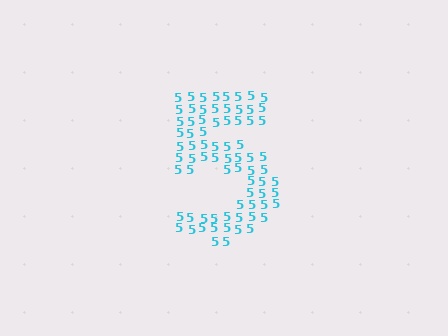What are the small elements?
The small elements are digit 5's.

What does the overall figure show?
The overall figure shows the digit 5.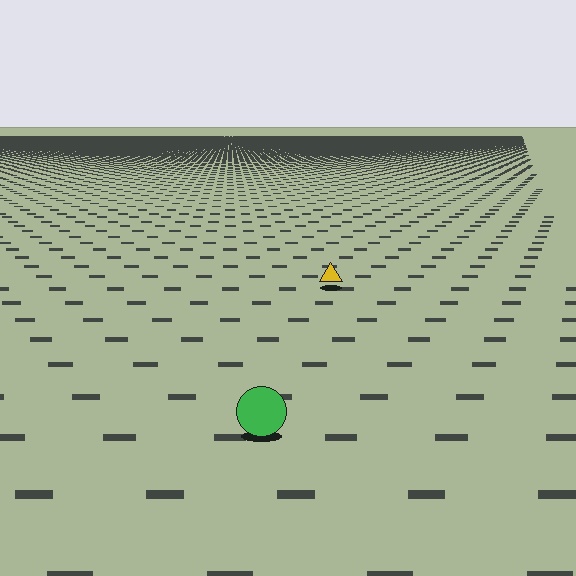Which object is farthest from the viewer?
The yellow triangle is farthest from the viewer. It appears smaller and the ground texture around it is denser.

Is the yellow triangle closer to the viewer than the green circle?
No. The green circle is closer — you can tell from the texture gradient: the ground texture is coarser near it.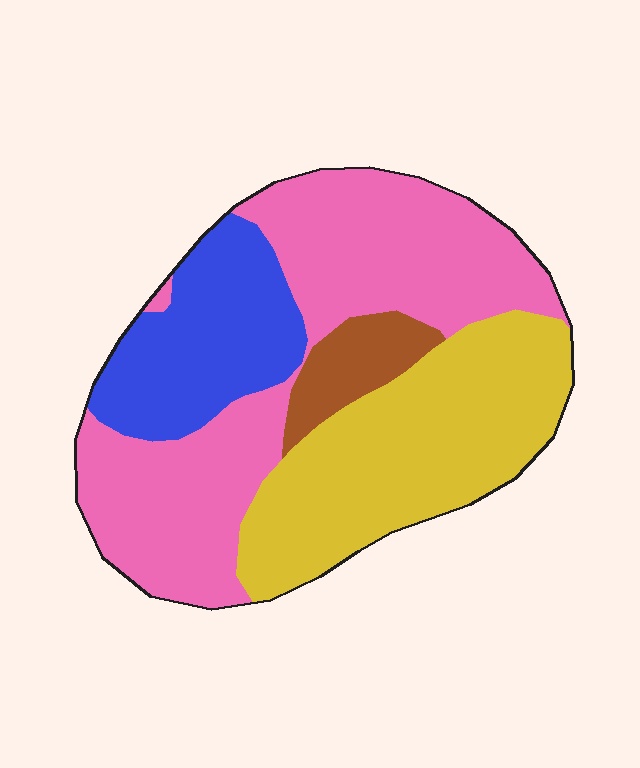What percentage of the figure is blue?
Blue takes up about one fifth (1/5) of the figure.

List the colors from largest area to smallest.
From largest to smallest: pink, yellow, blue, brown.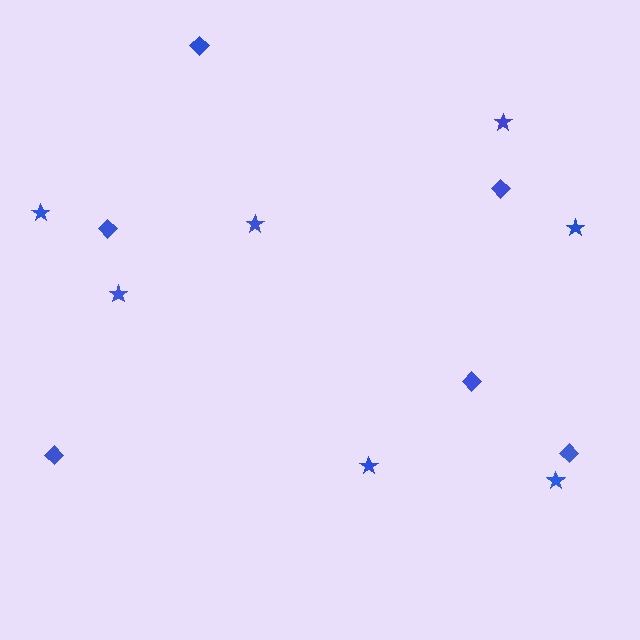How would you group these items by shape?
There are 2 groups: one group of stars (7) and one group of diamonds (6).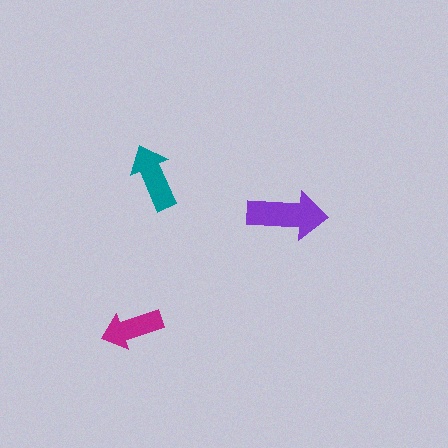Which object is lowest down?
The magenta arrow is bottommost.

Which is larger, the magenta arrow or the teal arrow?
The teal one.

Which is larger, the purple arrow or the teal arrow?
The purple one.